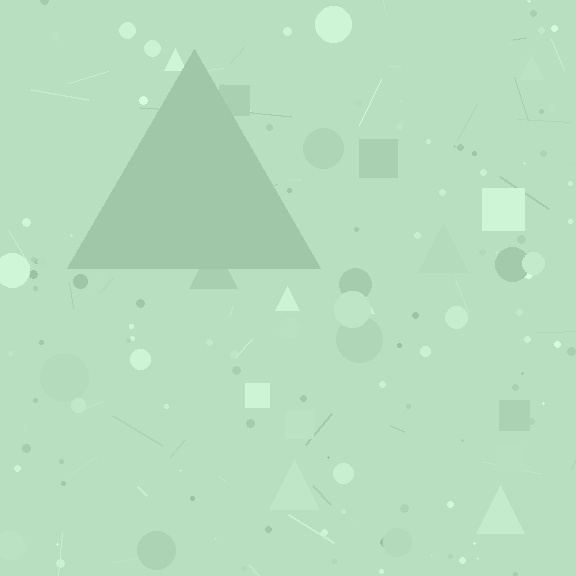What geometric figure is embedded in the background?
A triangle is embedded in the background.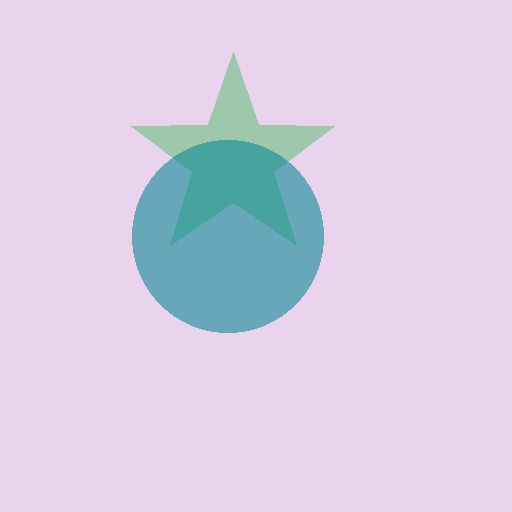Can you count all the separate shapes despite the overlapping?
Yes, there are 2 separate shapes.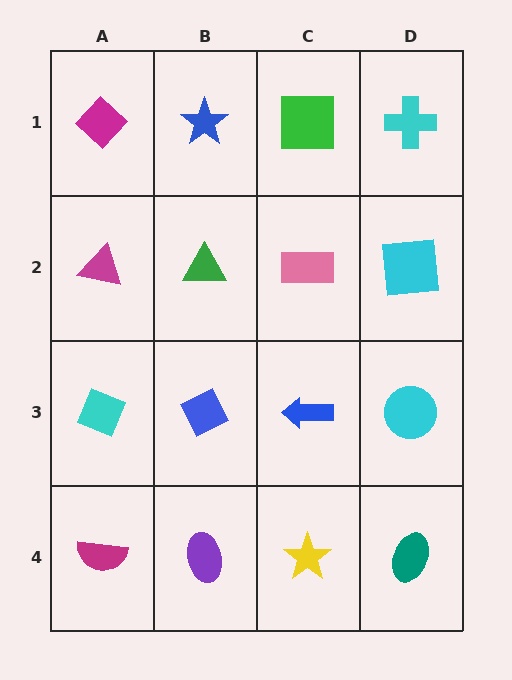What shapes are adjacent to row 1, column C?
A pink rectangle (row 2, column C), a blue star (row 1, column B), a cyan cross (row 1, column D).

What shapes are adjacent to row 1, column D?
A cyan square (row 2, column D), a green square (row 1, column C).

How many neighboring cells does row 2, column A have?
3.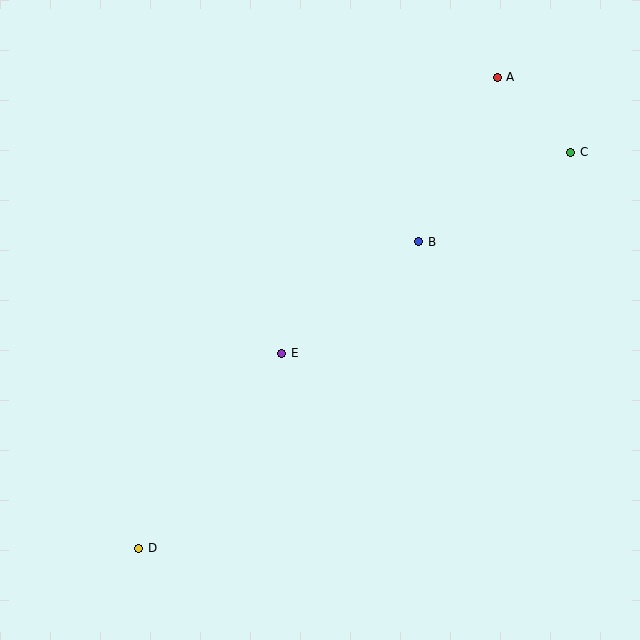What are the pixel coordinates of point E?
Point E is at (282, 353).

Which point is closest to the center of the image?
Point E at (282, 353) is closest to the center.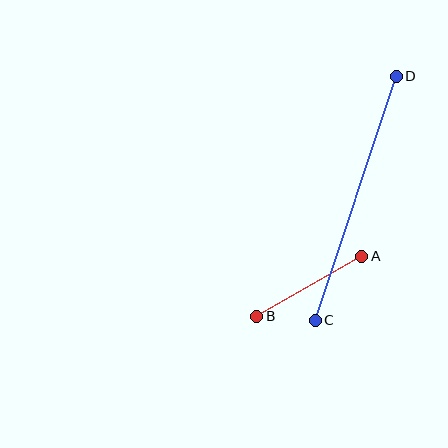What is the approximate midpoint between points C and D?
The midpoint is at approximately (356, 198) pixels.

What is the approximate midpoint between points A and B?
The midpoint is at approximately (309, 286) pixels.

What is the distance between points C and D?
The distance is approximately 257 pixels.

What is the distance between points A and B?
The distance is approximately 121 pixels.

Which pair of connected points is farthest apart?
Points C and D are farthest apart.